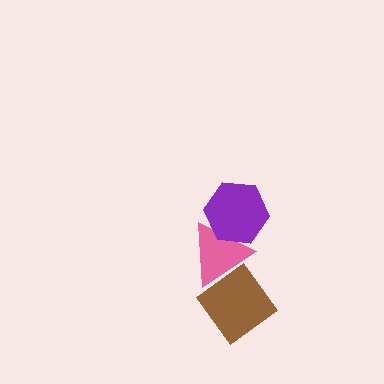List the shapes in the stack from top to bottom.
From top to bottom: the purple hexagon, the pink triangle, the brown diamond.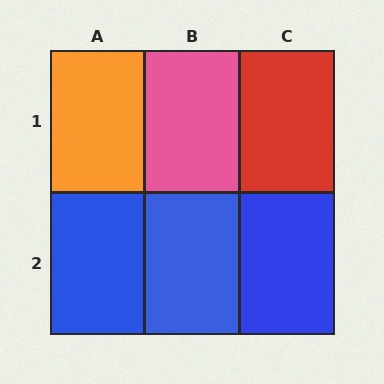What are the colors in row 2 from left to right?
Blue, blue, blue.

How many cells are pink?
1 cell is pink.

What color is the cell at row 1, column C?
Red.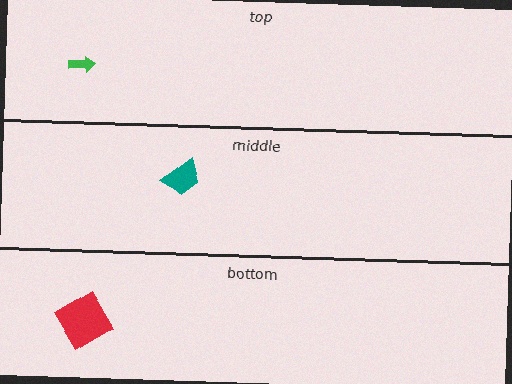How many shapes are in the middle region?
1.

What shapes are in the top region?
The green arrow.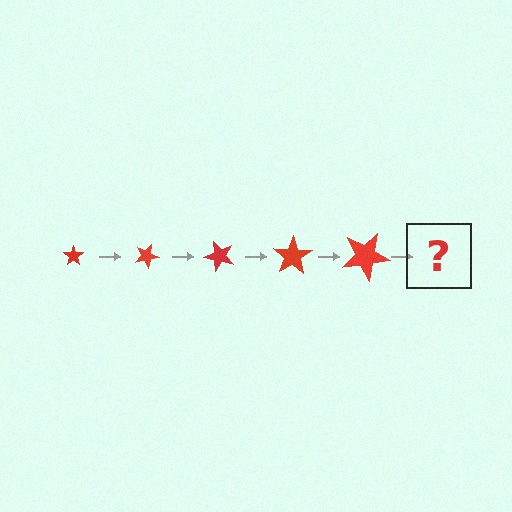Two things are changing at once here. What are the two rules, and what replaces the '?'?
The two rules are that the star grows larger each step and it rotates 25 degrees each step. The '?' should be a star, larger than the previous one and rotated 125 degrees from the start.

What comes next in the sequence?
The next element should be a star, larger than the previous one and rotated 125 degrees from the start.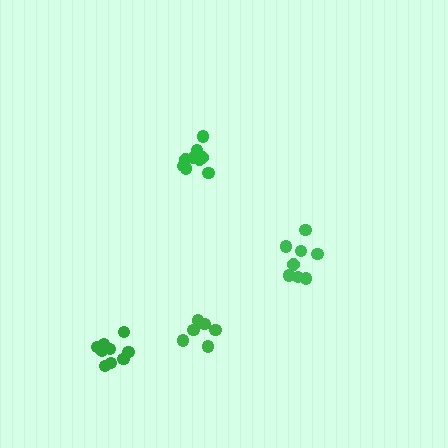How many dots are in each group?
Group 1: 8 dots, Group 2: 10 dots, Group 3: 11 dots, Group 4: 6 dots (35 total).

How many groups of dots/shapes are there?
There are 4 groups.